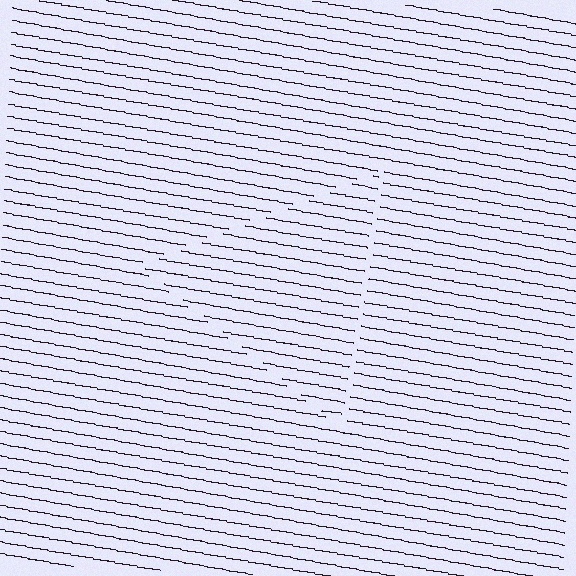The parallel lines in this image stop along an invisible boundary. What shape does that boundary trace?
An illusory triangle. The interior of the shape contains the same grating, shifted by half a period — the contour is defined by the phase discontinuity where line-ends from the inner and outer gratings abut.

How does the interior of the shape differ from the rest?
The interior of the shape contains the same grating, shifted by half a period — the contour is defined by the phase discontinuity where line-ends from the inner and outer gratings abut.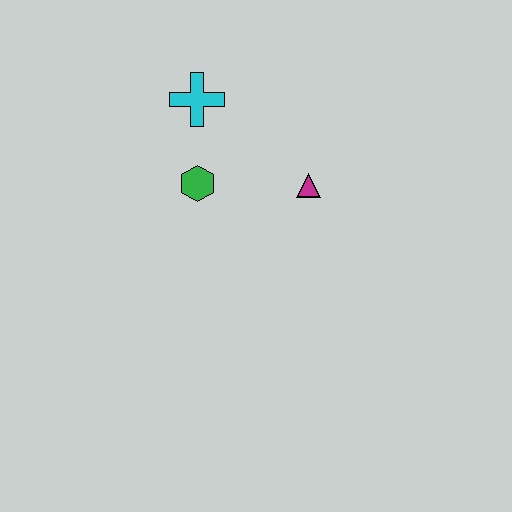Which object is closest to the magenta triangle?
The green hexagon is closest to the magenta triangle.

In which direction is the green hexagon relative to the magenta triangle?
The green hexagon is to the left of the magenta triangle.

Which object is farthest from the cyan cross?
The magenta triangle is farthest from the cyan cross.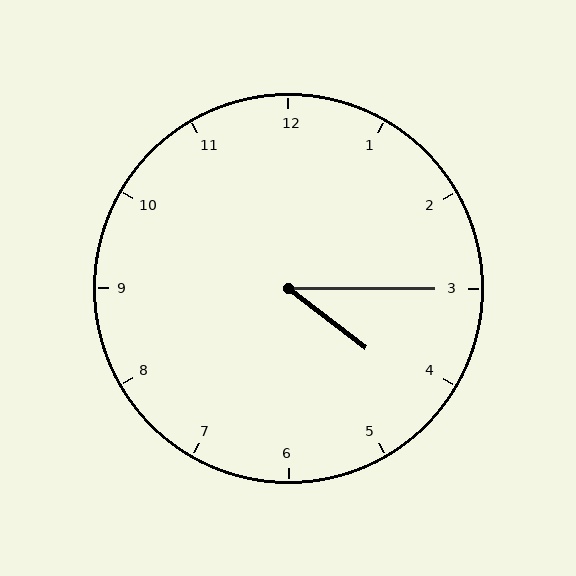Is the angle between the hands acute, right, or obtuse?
It is acute.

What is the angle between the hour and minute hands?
Approximately 38 degrees.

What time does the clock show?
4:15.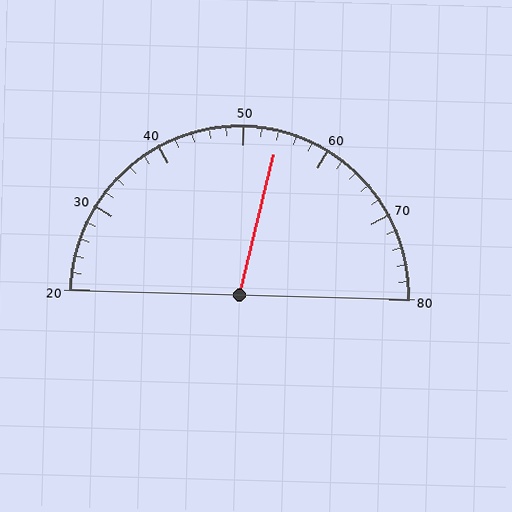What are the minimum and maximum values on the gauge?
The gauge ranges from 20 to 80.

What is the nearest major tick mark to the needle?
The nearest major tick mark is 50.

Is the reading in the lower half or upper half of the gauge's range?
The reading is in the upper half of the range (20 to 80).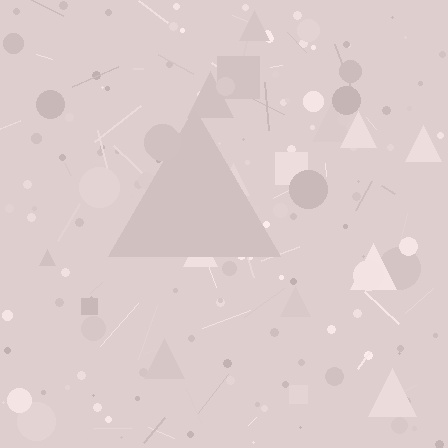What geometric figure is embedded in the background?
A triangle is embedded in the background.